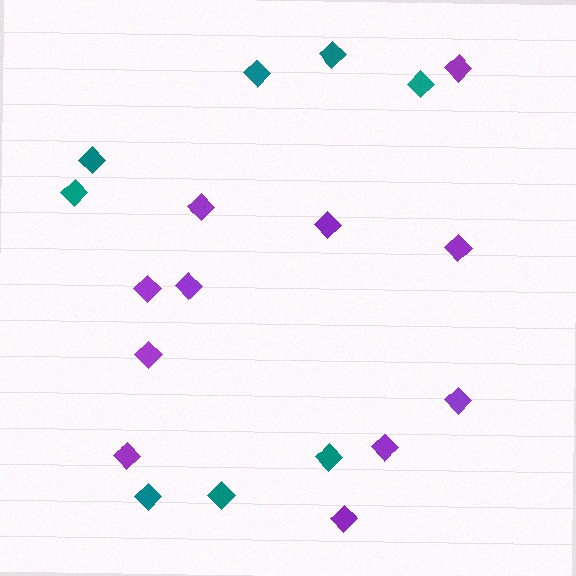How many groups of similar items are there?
There are 2 groups: one group of teal diamonds (8) and one group of purple diamonds (11).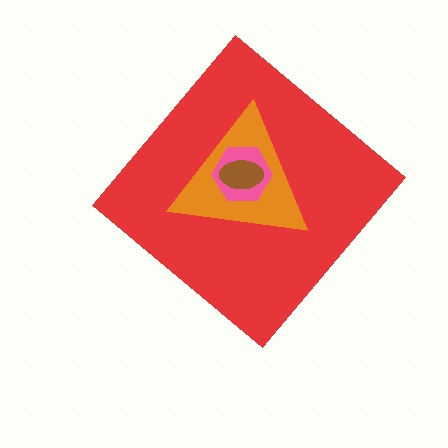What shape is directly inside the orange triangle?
The pink hexagon.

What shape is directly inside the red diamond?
The orange triangle.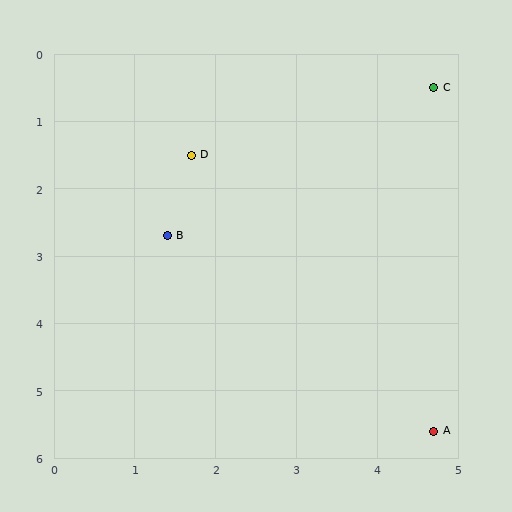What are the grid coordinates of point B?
Point B is at approximately (1.4, 2.7).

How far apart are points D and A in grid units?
Points D and A are about 5.1 grid units apart.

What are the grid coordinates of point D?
Point D is at approximately (1.7, 1.5).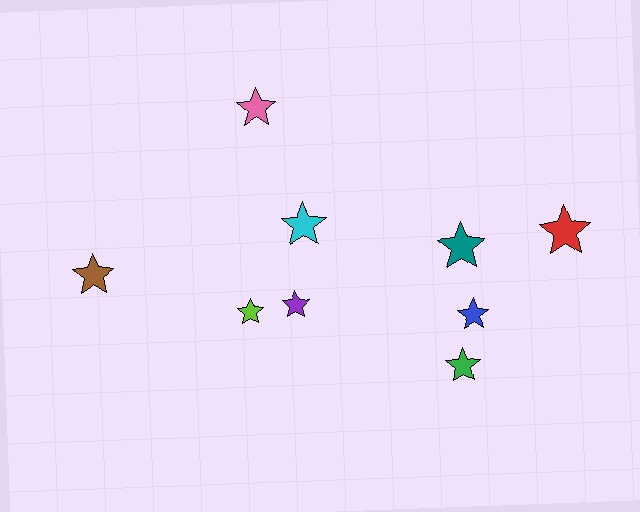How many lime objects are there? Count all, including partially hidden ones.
There is 1 lime object.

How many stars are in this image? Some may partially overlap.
There are 9 stars.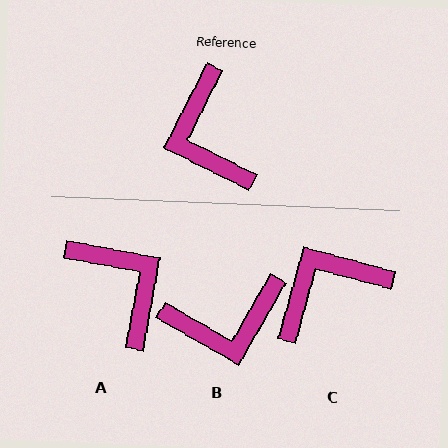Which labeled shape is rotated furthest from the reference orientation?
A, about 164 degrees away.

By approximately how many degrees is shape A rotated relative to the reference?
Approximately 164 degrees clockwise.